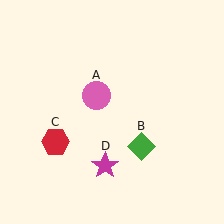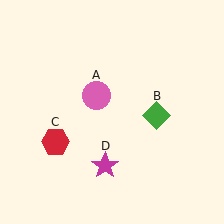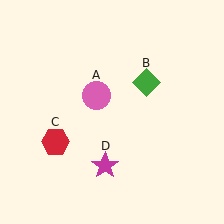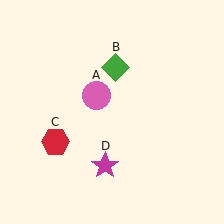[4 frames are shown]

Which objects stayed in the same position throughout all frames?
Pink circle (object A) and red hexagon (object C) and magenta star (object D) remained stationary.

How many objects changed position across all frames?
1 object changed position: green diamond (object B).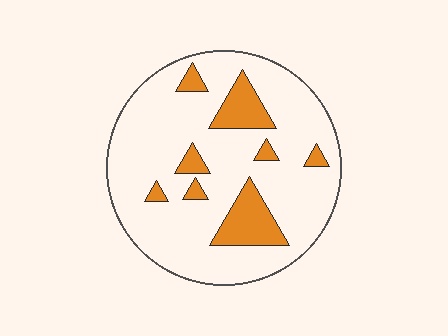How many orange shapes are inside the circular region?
8.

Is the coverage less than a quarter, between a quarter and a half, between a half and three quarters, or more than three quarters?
Less than a quarter.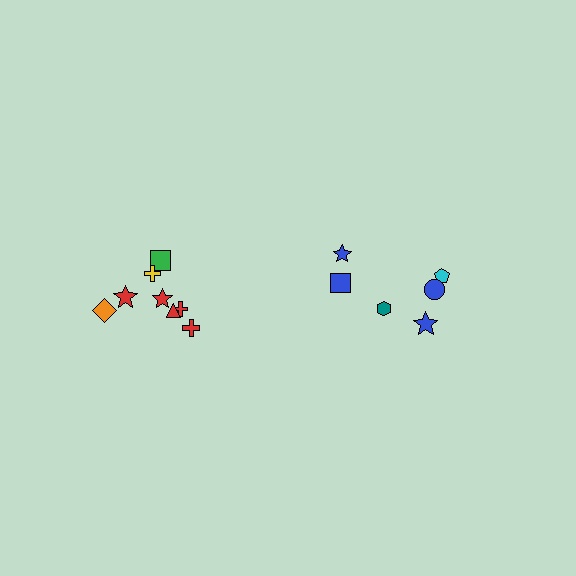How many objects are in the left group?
There are 8 objects.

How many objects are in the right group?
There are 6 objects.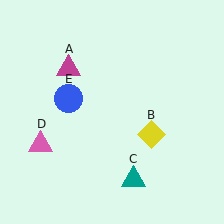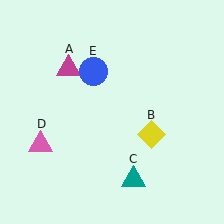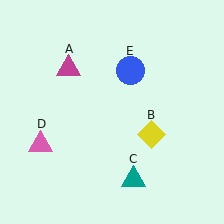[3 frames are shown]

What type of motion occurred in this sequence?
The blue circle (object E) rotated clockwise around the center of the scene.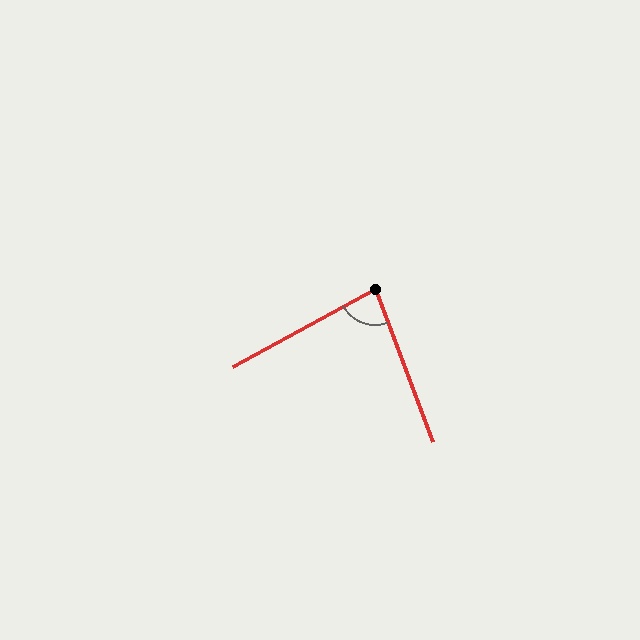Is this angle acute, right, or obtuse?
It is acute.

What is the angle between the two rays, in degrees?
Approximately 82 degrees.